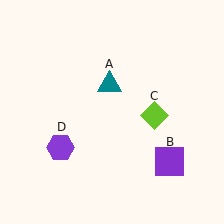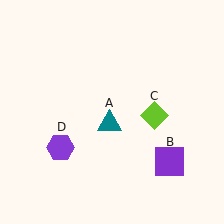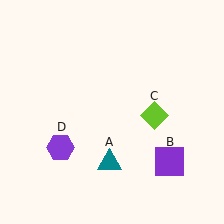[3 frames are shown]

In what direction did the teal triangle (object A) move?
The teal triangle (object A) moved down.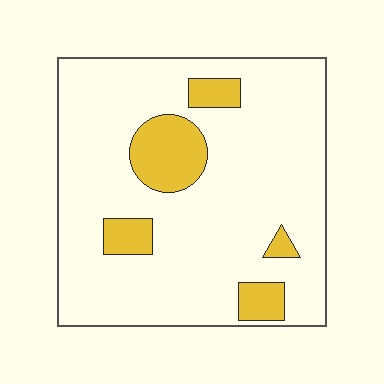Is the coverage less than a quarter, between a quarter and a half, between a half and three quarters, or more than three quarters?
Less than a quarter.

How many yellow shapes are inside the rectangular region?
5.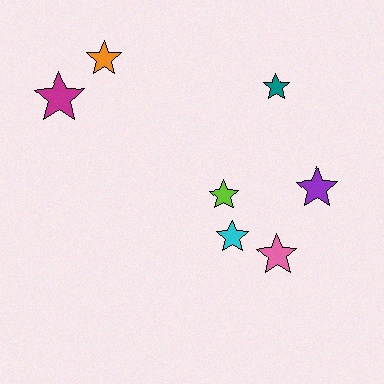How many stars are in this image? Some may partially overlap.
There are 7 stars.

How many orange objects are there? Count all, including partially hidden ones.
There is 1 orange object.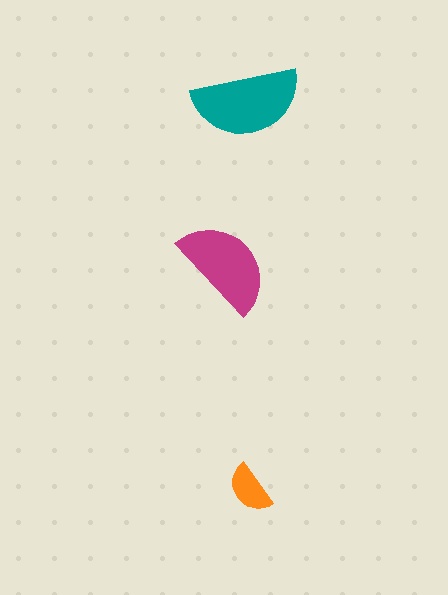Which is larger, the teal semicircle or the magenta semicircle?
The teal one.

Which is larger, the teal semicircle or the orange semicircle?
The teal one.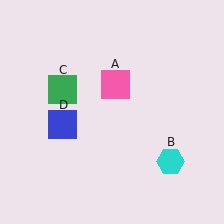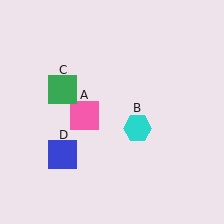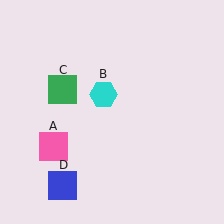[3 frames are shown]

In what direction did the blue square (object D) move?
The blue square (object D) moved down.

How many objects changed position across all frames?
3 objects changed position: pink square (object A), cyan hexagon (object B), blue square (object D).